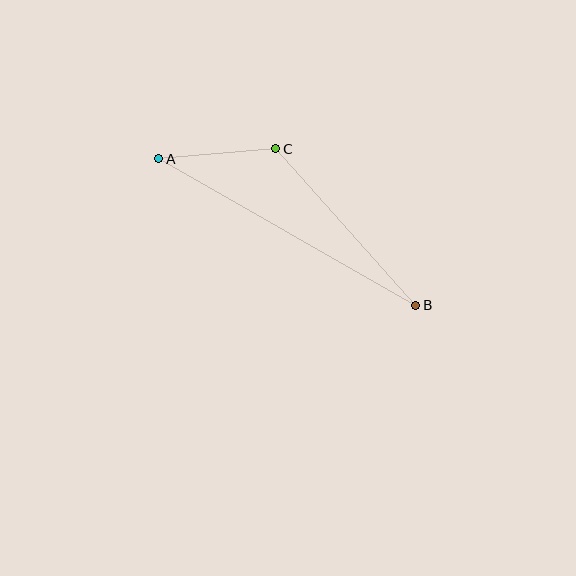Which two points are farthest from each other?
Points A and B are farthest from each other.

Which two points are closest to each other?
Points A and C are closest to each other.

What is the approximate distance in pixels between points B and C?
The distance between B and C is approximately 210 pixels.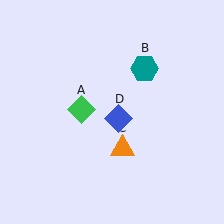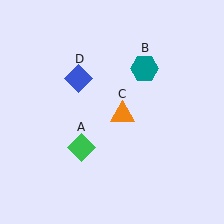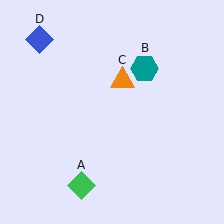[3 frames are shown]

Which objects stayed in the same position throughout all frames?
Teal hexagon (object B) remained stationary.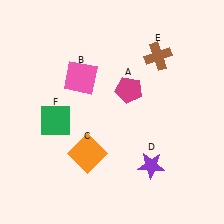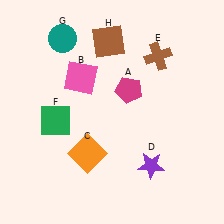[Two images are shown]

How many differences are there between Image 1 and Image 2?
There are 2 differences between the two images.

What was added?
A teal circle (G), a brown square (H) were added in Image 2.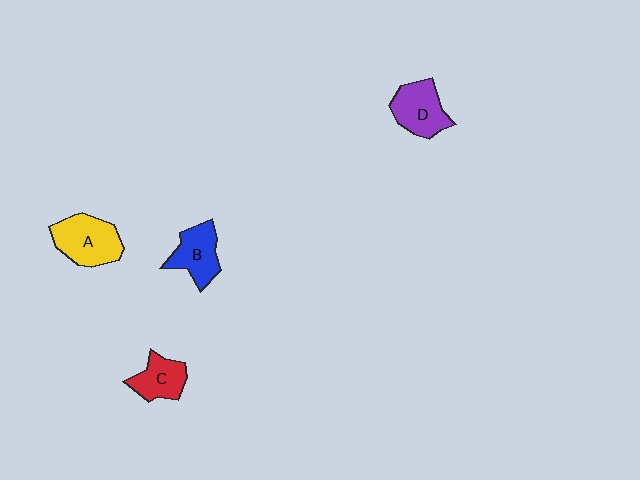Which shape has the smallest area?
Shape C (red).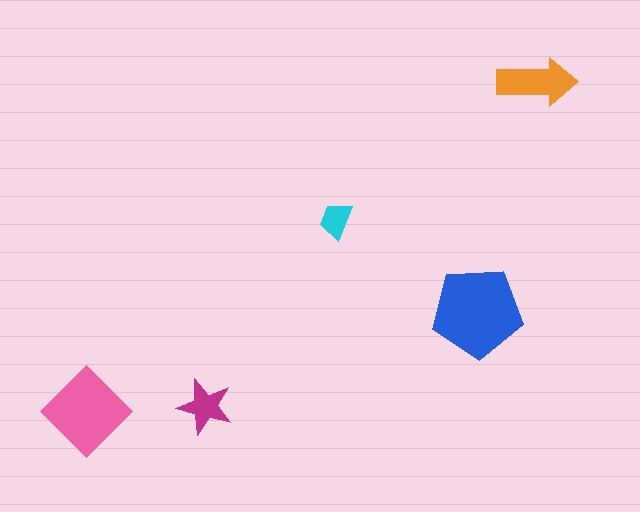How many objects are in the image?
There are 5 objects in the image.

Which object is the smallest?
The cyan trapezoid.